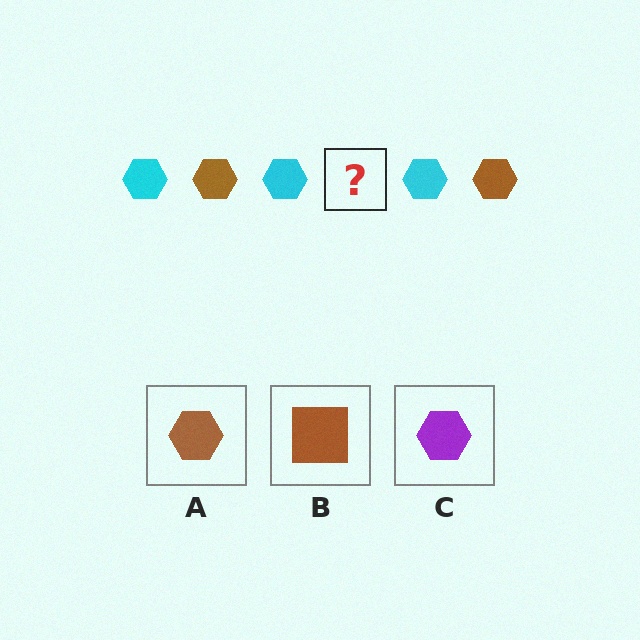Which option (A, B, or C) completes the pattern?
A.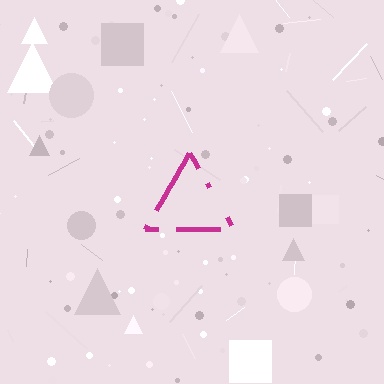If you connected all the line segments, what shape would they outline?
They would outline a triangle.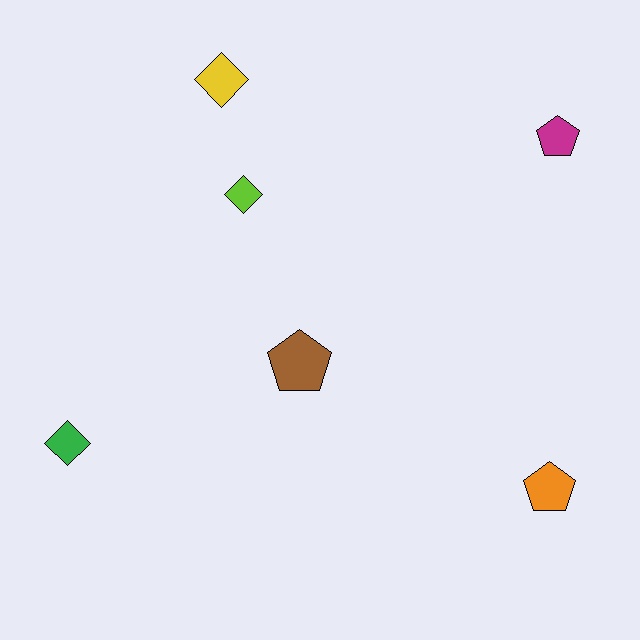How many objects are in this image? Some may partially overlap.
There are 6 objects.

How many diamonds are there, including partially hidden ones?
There are 3 diamonds.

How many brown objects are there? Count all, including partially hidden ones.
There is 1 brown object.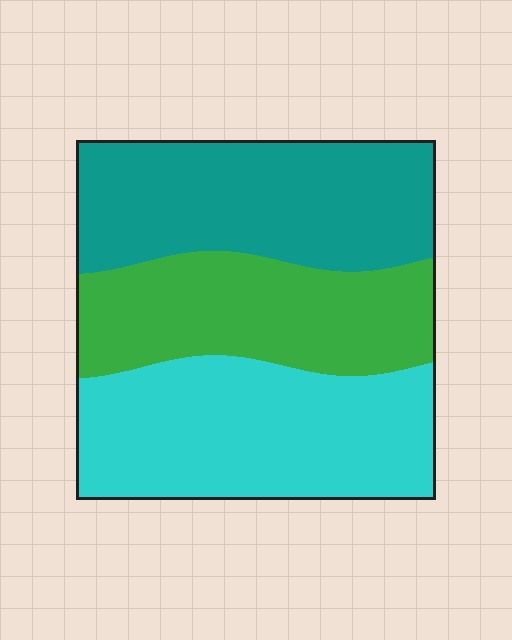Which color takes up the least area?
Green, at roughly 30%.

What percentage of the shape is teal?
Teal covers about 35% of the shape.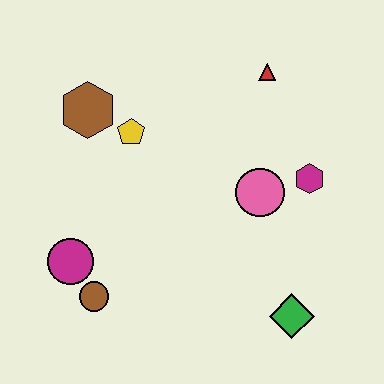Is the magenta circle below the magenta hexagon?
Yes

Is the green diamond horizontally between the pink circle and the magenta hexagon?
Yes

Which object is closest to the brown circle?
The magenta circle is closest to the brown circle.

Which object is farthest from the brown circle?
The red triangle is farthest from the brown circle.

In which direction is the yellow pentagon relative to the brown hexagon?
The yellow pentagon is to the right of the brown hexagon.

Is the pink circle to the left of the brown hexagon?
No